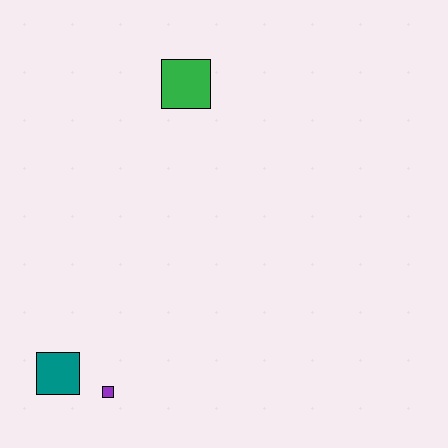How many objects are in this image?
There are 3 objects.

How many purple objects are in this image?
There is 1 purple object.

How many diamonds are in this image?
There are no diamonds.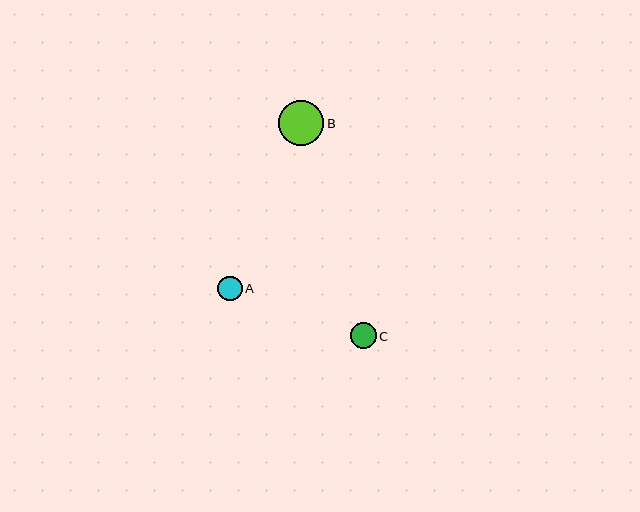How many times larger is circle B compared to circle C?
Circle B is approximately 1.8 times the size of circle C.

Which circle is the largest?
Circle B is the largest with a size of approximately 46 pixels.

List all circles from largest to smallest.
From largest to smallest: B, C, A.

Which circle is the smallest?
Circle A is the smallest with a size of approximately 24 pixels.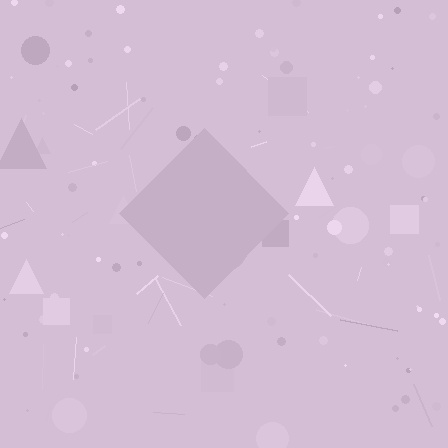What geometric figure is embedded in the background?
A diamond is embedded in the background.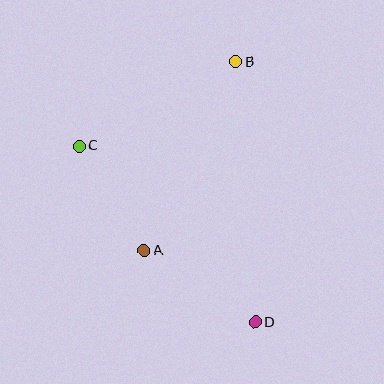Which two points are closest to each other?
Points A and C are closest to each other.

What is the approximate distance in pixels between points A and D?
The distance between A and D is approximately 133 pixels.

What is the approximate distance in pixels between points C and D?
The distance between C and D is approximately 249 pixels.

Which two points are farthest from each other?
Points B and D are farthest from each other.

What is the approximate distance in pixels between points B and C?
The distance between B and C is approximately 178 pixels.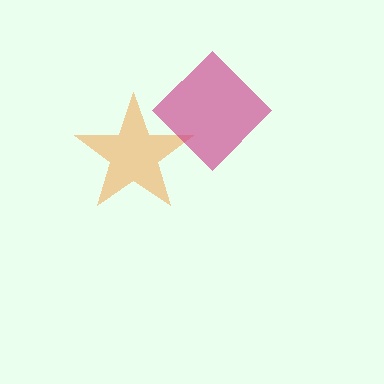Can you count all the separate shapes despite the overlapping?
Yes, there are 2 separate shapes.